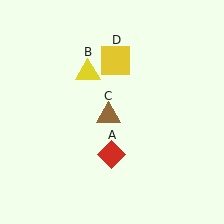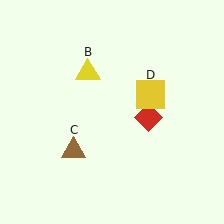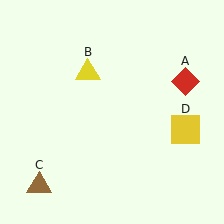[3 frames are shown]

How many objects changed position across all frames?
3 objects changed position: red diamond (object A), brown triangle (object C), yellow square (object D).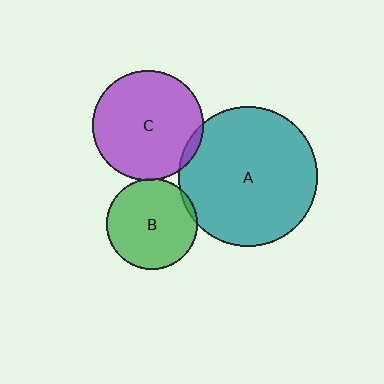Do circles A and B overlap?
Yes.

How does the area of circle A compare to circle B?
Approximately 2.4 times.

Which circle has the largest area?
Circle A (teal).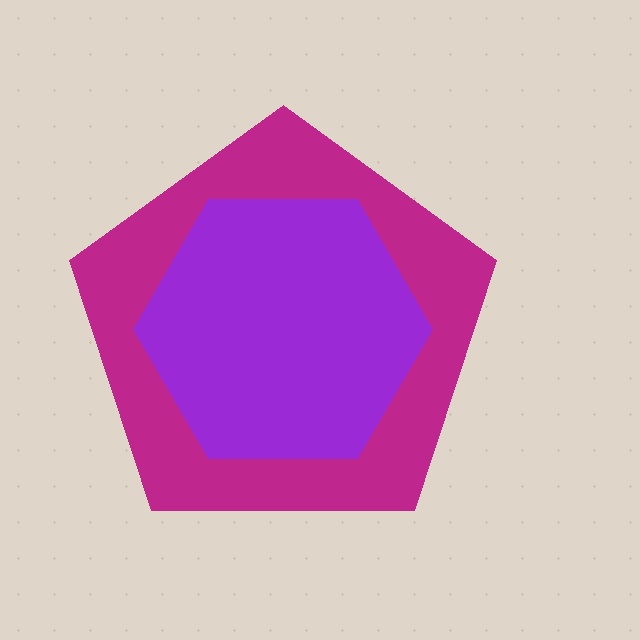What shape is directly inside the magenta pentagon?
The purple hexagon.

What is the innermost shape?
The purple hexagon.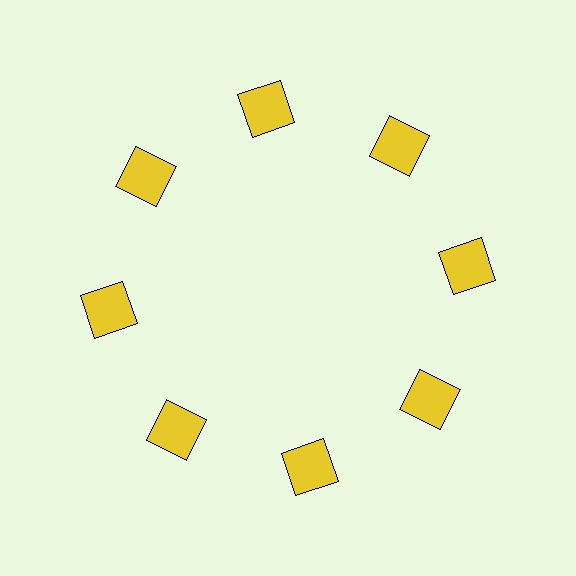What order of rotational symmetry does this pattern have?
This pattern has 8-fold rotational symmetry.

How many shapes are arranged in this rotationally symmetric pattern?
There are 8 shapes, arranged in 8 groups of 1.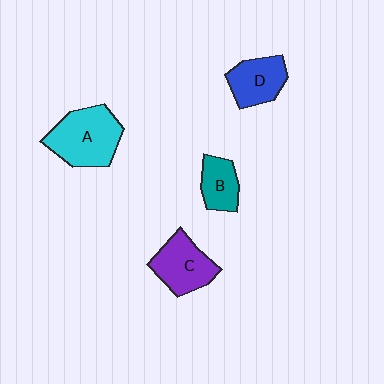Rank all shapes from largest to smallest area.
From largest to smallest: A (cyan), C (purple), D (blue), B (teal).